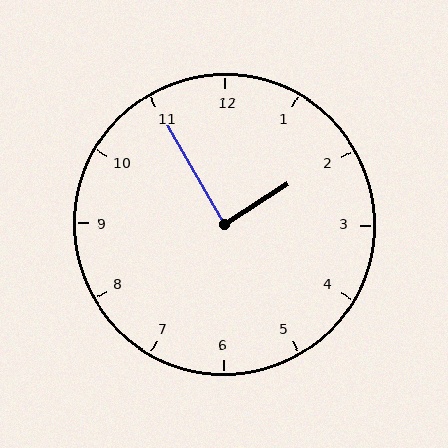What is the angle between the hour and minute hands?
Approximately 88 degrees.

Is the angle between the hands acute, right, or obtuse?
It is right.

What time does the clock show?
1:55.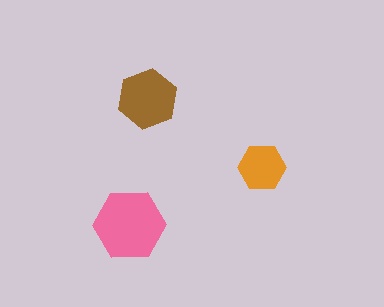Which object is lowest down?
The pink hexagon is bottommost.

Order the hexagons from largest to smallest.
the pink one, the brown one, the orange one.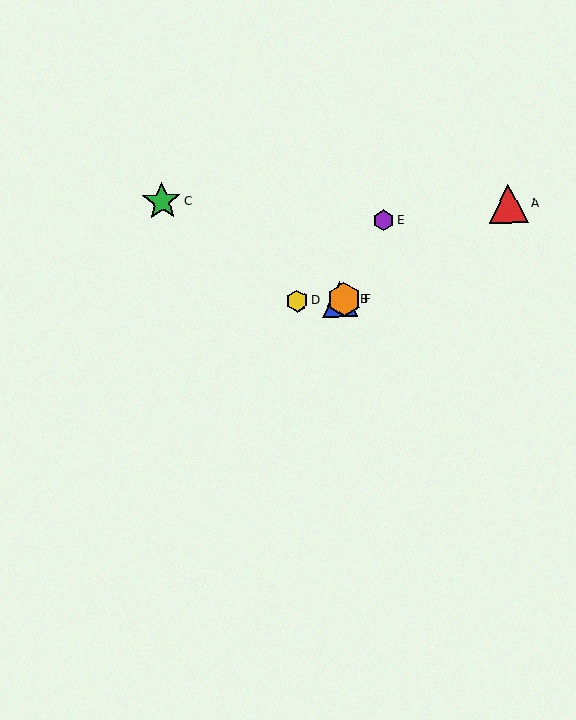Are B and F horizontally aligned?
Yes, both are at y≈300.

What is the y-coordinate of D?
Object D is at y≈301.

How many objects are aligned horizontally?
3 objects (B, D, F) are aligned horizontally.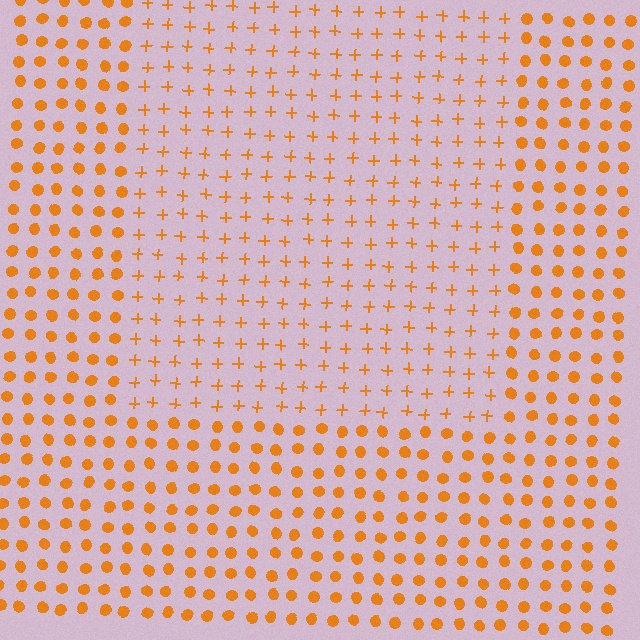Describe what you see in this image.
The image is filled with small orange elements arranged in a uniform grid. A rectangle-shaped region contains plus signs, while the surrounding area contains circles. The boundary is defined purely by the change in element shape.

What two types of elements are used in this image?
The image uses plus signs inside the rectangle region and circles outside it.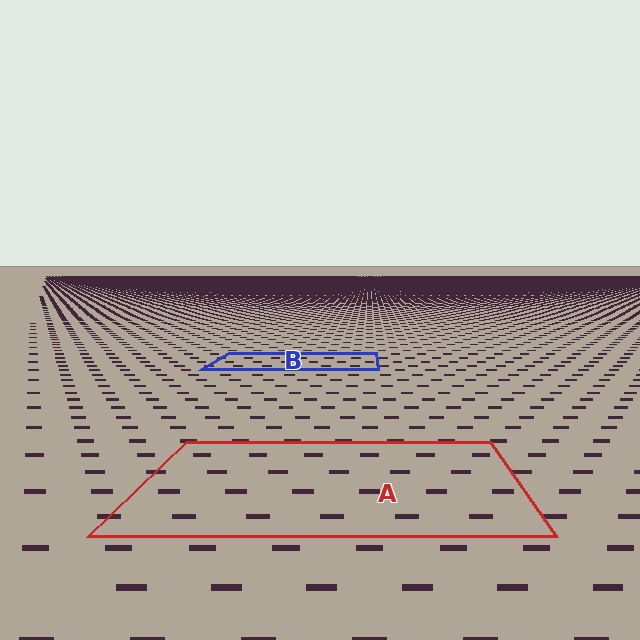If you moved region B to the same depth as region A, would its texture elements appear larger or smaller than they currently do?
They would appear larger. At a closer depth, the same texture elements are projected at a bigger on-screen size.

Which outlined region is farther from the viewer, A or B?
Region B is farther from the viewer — the texture elements inside it appear smaller and more densely packed.